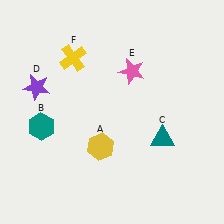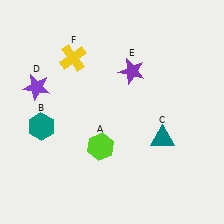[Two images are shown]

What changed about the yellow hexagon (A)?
In Image 1, A is yellow. In Image 2, it changed to lime.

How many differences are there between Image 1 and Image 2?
There are 2 differences between the two images.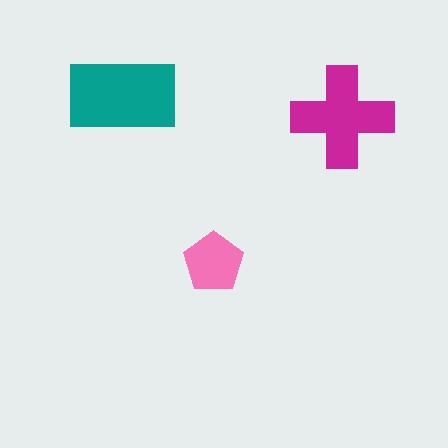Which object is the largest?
The teal rectangle.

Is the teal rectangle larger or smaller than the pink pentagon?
Larger.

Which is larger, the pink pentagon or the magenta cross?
The magenta cross.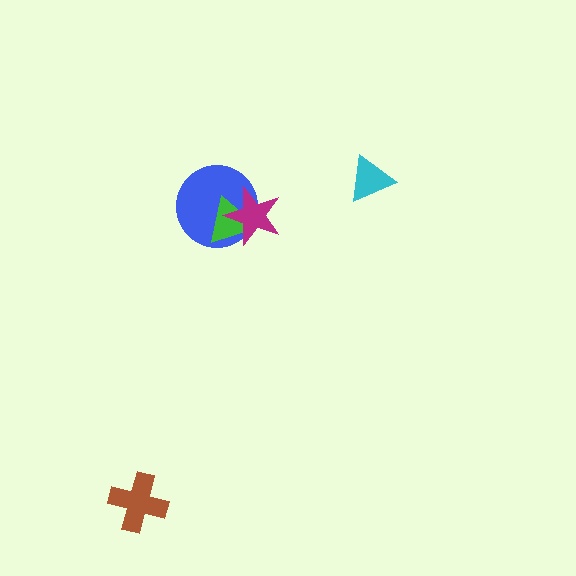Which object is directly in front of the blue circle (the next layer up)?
The green triangle is directly in front of the blue circle.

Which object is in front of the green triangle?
The magenta star is in front of the green triangle.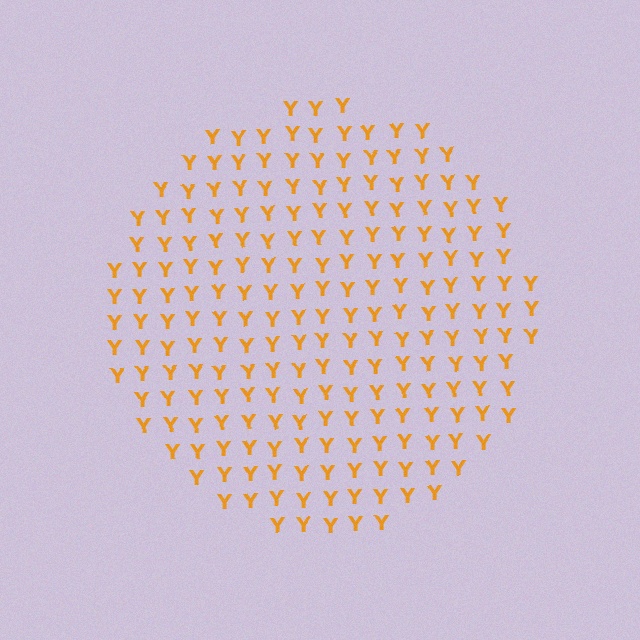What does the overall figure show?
The overall figure shows a circle.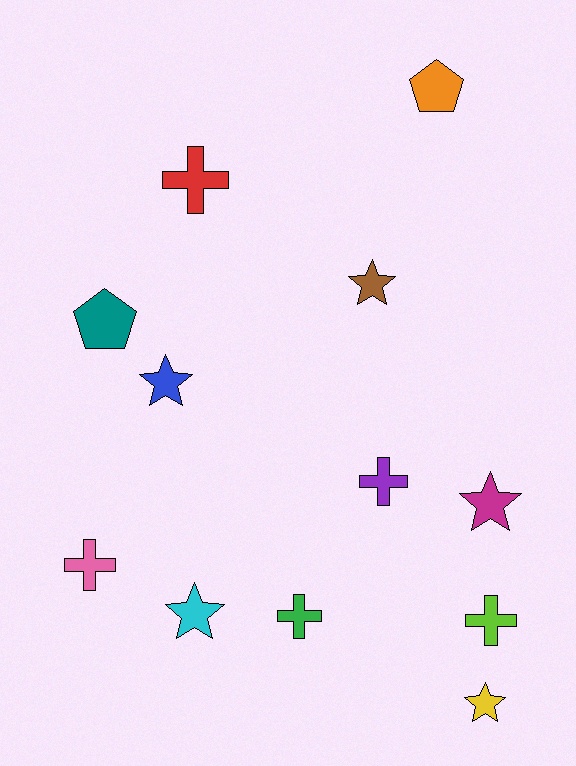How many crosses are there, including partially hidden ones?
There are 5 crosses.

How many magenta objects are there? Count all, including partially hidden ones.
There is 1 magenta object.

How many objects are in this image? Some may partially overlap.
There are 12 objects.